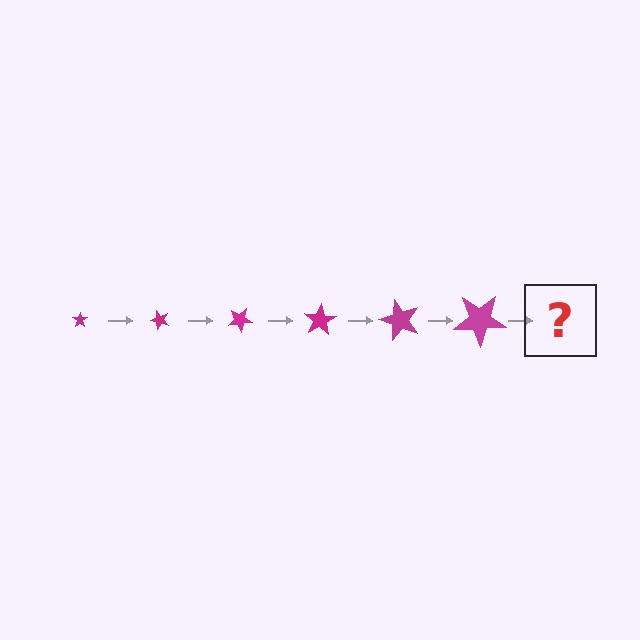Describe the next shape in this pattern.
It should be a star, larger than the previous one and rotated 300 degrees from the start.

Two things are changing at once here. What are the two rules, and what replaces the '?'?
The two rules are that the star grows larger each step and it rotates 50 degrees each step. The '?' should be a star, larger than the previous one and rotated 300 degrees from the start.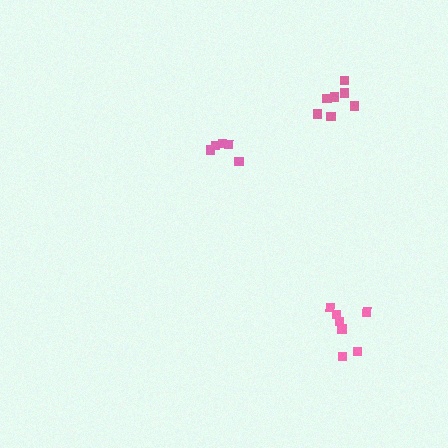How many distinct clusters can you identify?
There are 3 distinct clusters.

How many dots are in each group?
Group 1: 5 dots, Group 2: 7 dots, Group 3: 7 dots (19 total).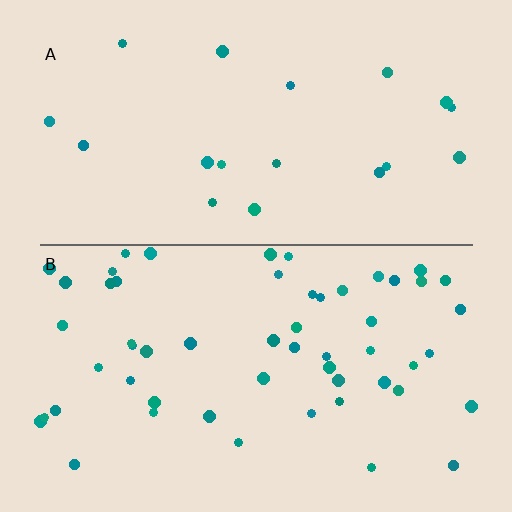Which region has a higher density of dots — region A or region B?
B (the bottom).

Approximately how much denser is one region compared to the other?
Approximately 2.9× — region B over region A.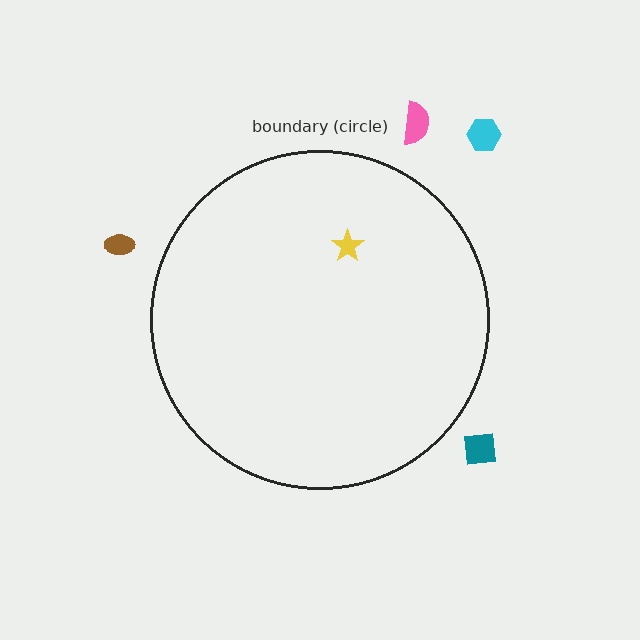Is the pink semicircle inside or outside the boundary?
Outside.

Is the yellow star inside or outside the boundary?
Inside.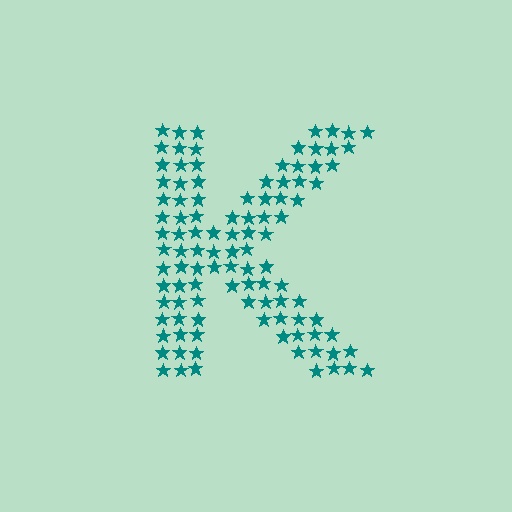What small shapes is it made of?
It is made of small stars.